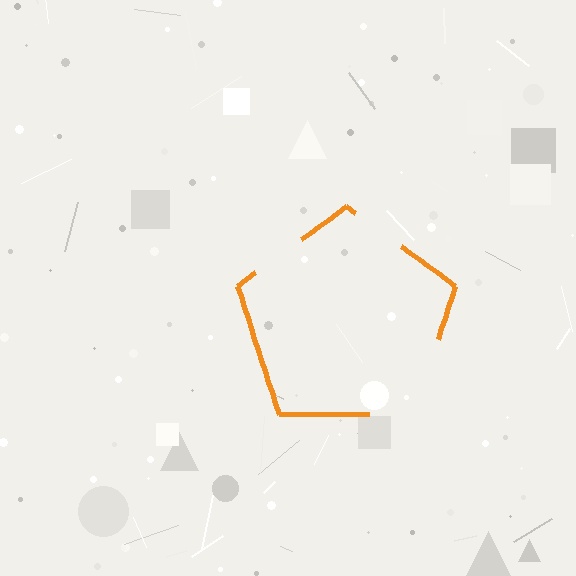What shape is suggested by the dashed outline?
The dashed outline suggests a pentagon.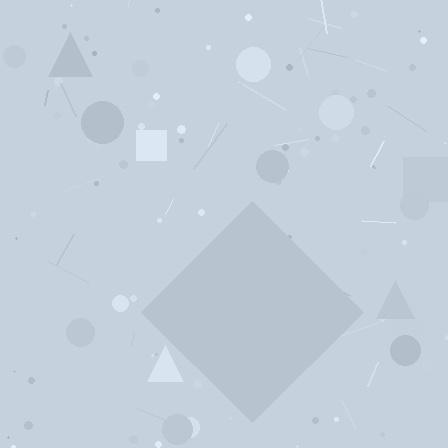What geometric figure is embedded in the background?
A diamond is embedded in the background.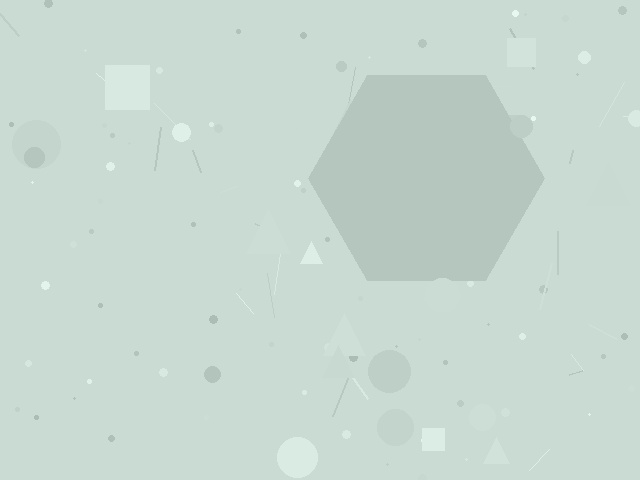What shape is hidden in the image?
A hexagon is hidden in the image.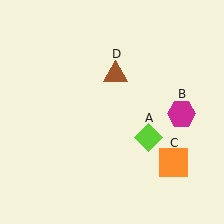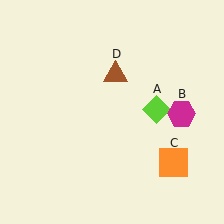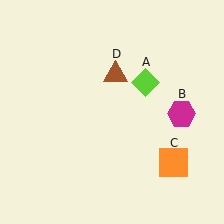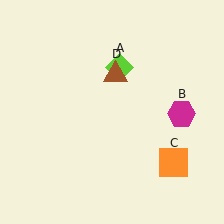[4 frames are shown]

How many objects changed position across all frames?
1 object changed position: lime diamond (object A).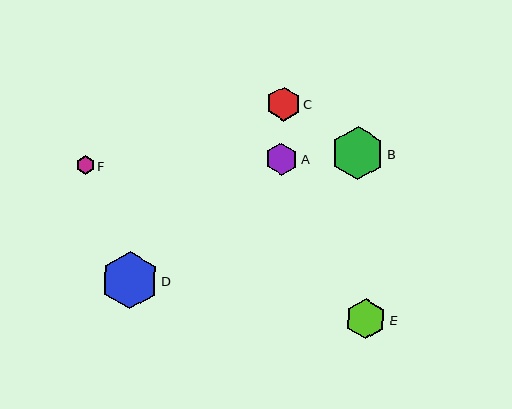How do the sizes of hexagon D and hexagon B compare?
Hexagon D and hexagon B are approximately the same size.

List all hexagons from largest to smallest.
From largest to smallest: D, B, E, C, A, F.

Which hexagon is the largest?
Hexagon D is the largest with a size of approximately 57 pixels.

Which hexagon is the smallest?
Hexagon F is the smallest with a size of approximately 19 pixels.